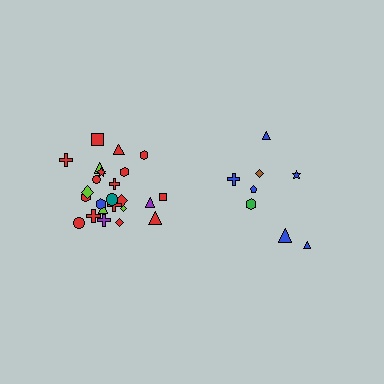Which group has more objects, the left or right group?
The left group.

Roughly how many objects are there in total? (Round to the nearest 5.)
Roughly 35 objects in total.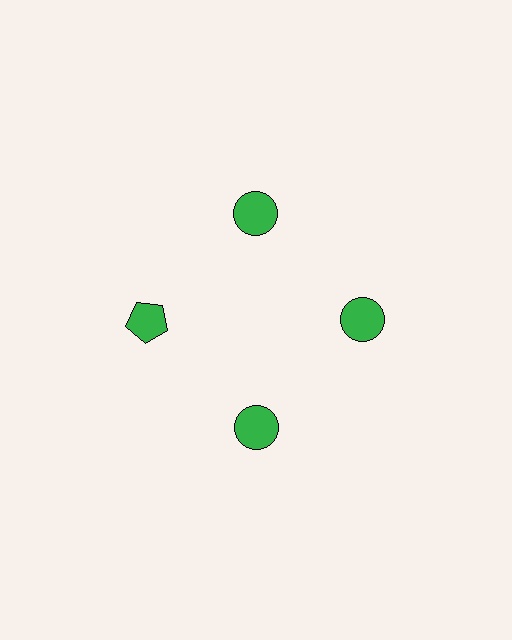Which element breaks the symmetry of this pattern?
The green pentagon at roughly the 9 o'clock position breaks the symmetry. All other shapes are green circles.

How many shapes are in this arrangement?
There are 4 shapes arranged in a ring pattern.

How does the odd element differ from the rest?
It has a different shape: pentagon instead of circle.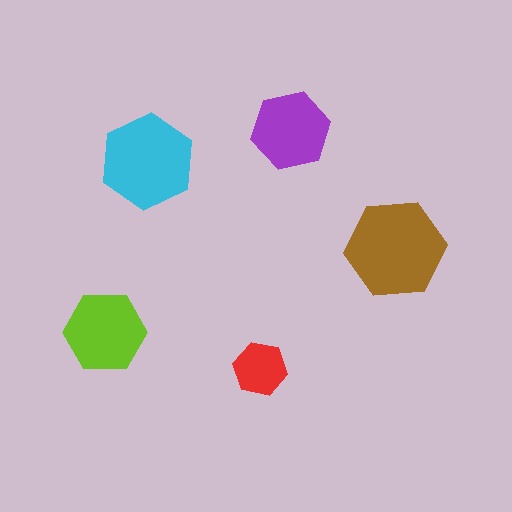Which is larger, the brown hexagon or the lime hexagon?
The brown one.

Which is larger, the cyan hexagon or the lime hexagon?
The cyan one.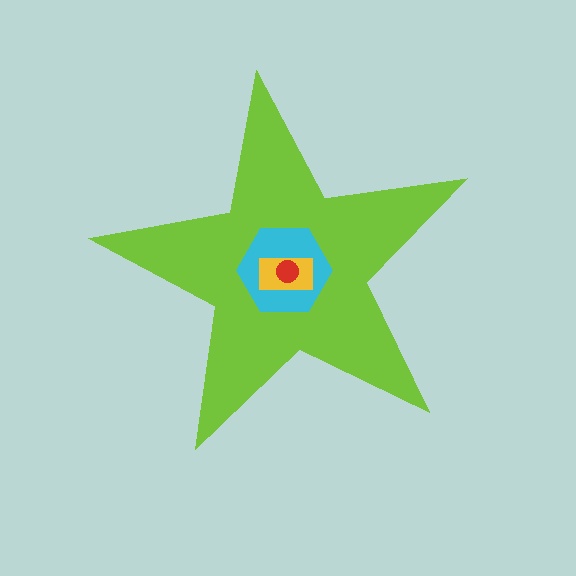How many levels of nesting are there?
4.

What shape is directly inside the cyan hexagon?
The yellow rectangle.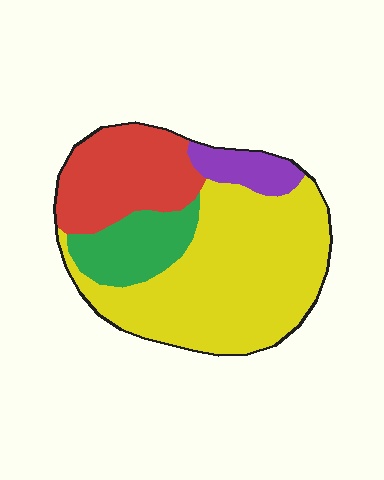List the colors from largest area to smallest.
From largest to smallest: yellow, red, green, purple.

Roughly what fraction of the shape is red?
Red covers 24% of the shape.